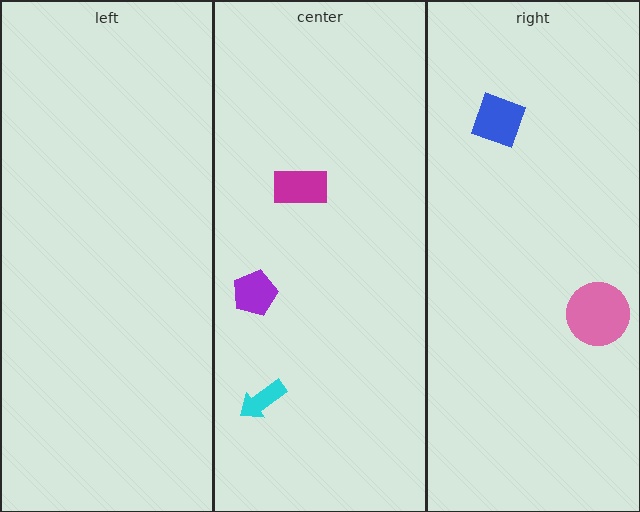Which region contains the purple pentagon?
The center region.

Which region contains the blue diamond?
The right region.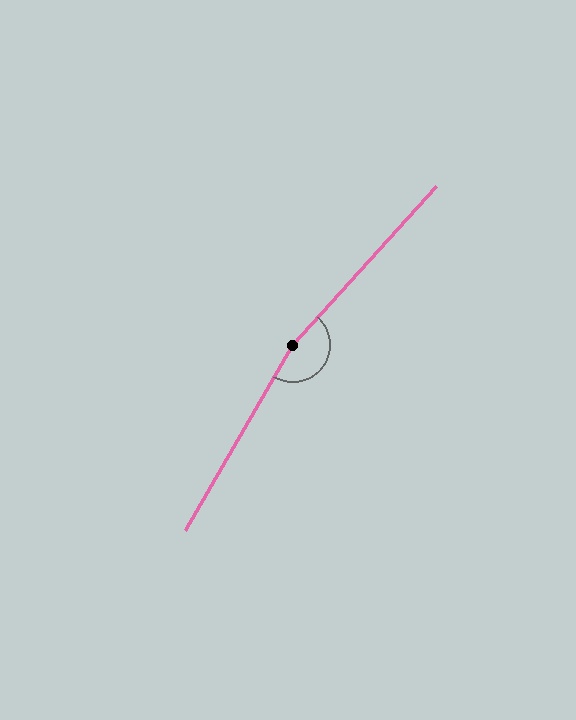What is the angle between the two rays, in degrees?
Approximately 168 degrees.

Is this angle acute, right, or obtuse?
It is obtuse.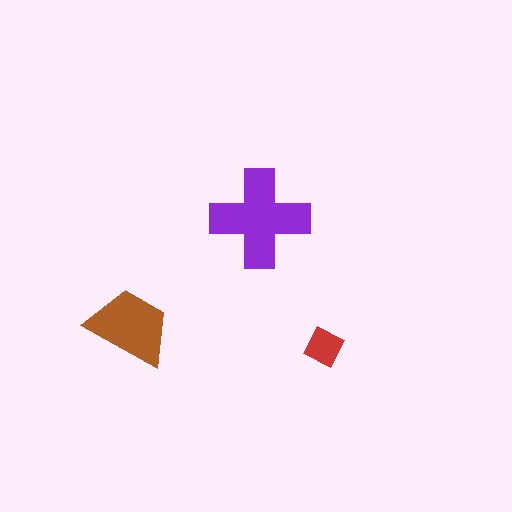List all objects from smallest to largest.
The red square, the brown trapezoid, the purple cross.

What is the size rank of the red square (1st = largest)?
3rd.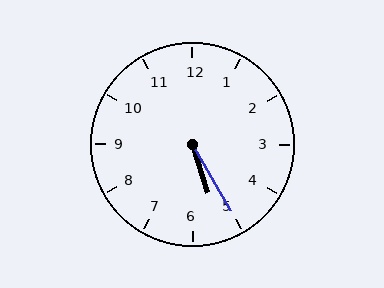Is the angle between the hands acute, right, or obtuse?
It is acute.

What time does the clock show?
5:25.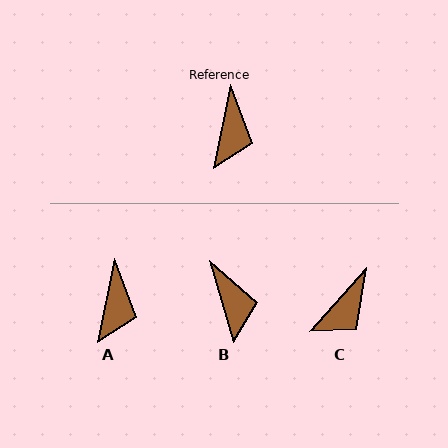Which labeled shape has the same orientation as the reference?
A.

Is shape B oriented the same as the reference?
No, it is off by about 28 degrees.